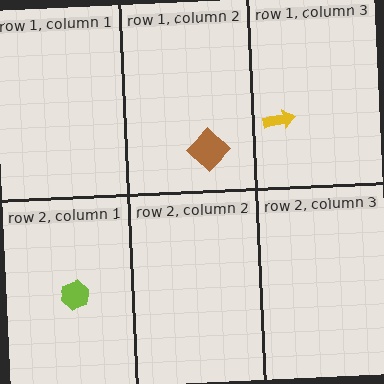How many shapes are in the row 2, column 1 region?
1.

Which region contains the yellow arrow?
The row 1, column 3 region.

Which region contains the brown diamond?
The row 1, column 2 region.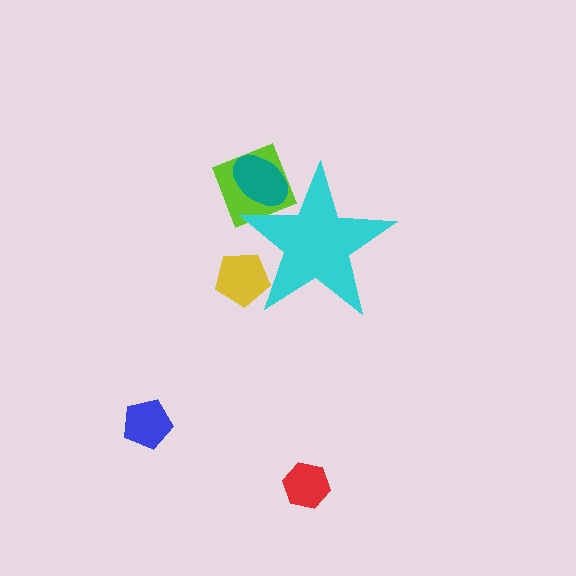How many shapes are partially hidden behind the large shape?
3 shapes are partially hidden.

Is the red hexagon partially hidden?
No, the red hexagon is fully visible.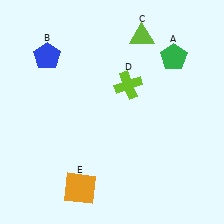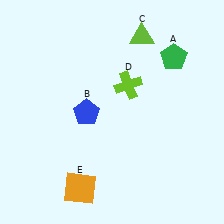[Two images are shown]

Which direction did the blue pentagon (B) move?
The blue pentagon (B) moved down.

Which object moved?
The blue pentagon (B) moved down.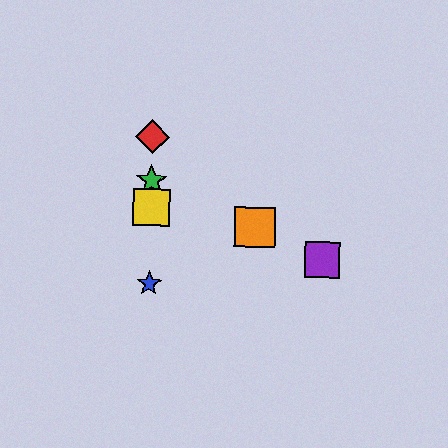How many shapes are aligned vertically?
4 shapes (the red diamond, the blue star, the green star, the yellow square) are aligned vertically.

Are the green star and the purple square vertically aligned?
No, the green star is at x≈152 and the purple square is at x≈322.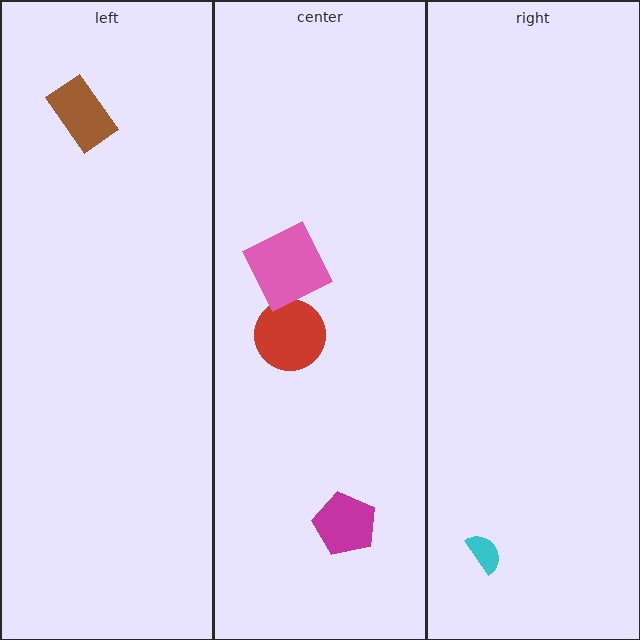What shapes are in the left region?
The brown rectangle.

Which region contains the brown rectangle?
The left region.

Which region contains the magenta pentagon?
The center region.